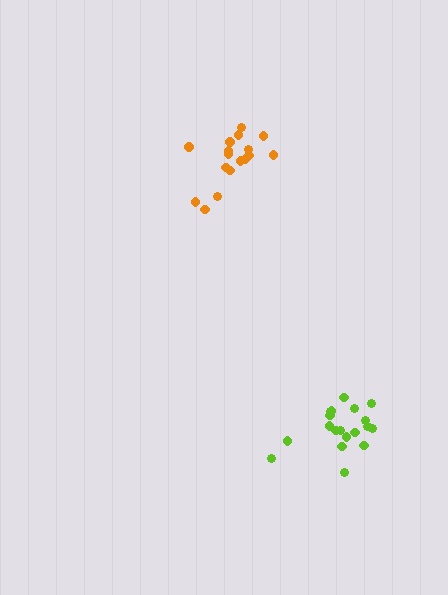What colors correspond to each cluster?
The clusters are colored: lime, orange.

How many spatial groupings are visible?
There are 2 spatial groupings.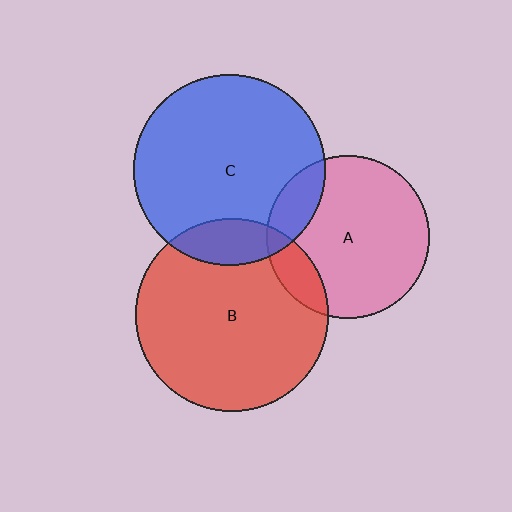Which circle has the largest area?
Circle B (red).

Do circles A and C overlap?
Yes.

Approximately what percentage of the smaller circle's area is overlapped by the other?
Approximately 15%.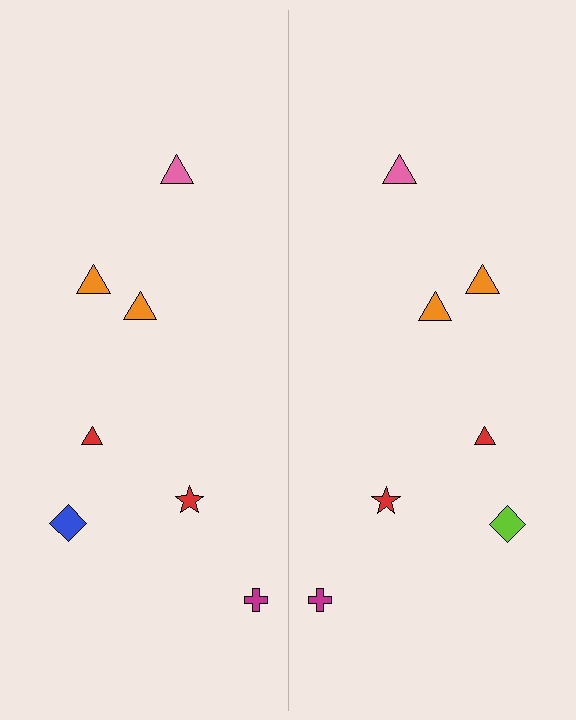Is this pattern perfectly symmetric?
No, the pattern is not perfectly symmetric. The lime diamond on the right side breaks the symmetry — its mirror counterpart is blue.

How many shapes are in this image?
There are 14 shapes in this image.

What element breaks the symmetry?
The lime diamond on the right side breaks the symmetry — its mirror counterpart is blue.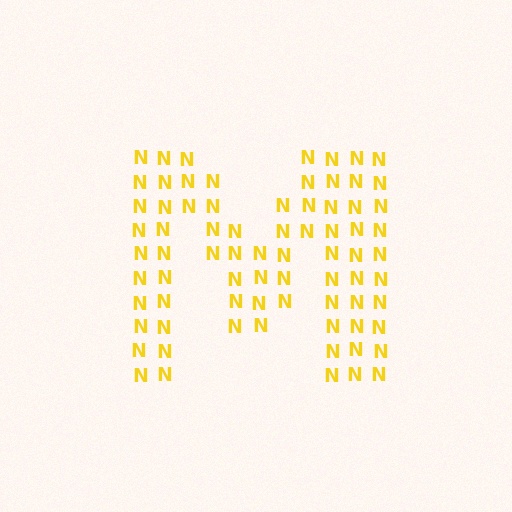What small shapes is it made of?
It is made of small letter N's.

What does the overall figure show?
The overall figure shows the letter M.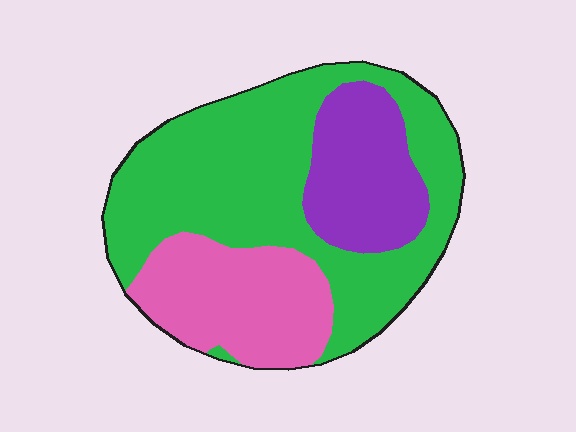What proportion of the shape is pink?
Pink covers 24% of the shape.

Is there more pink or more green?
Green.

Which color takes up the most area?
Green, at roughly 55%.